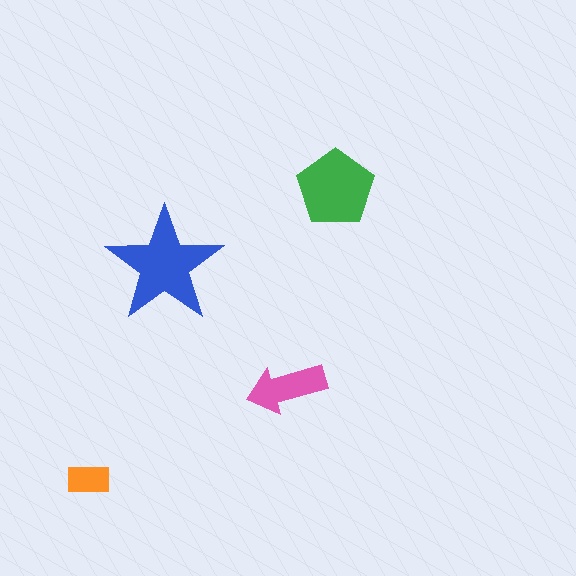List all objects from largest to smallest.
The blue star, the green pentagon, the pink arrow, the orange rectangle.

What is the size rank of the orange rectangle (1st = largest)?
4th.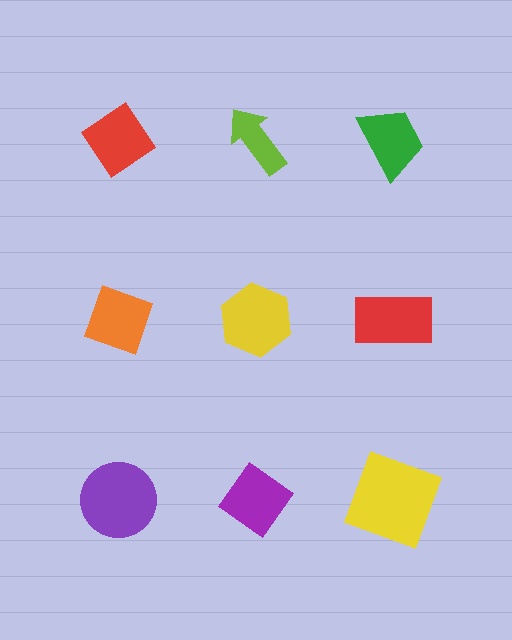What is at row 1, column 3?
A green trapezoid.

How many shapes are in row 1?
3 shapes.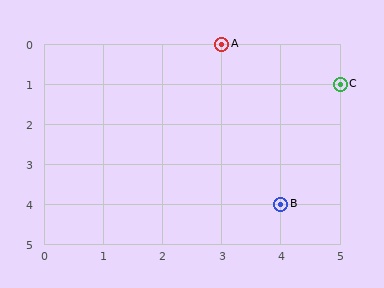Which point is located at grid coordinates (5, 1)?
Point C is at (5, 1).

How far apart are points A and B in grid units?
Points A and B are 1 column and 4 rows apart (about 4.1 grid units diagonally).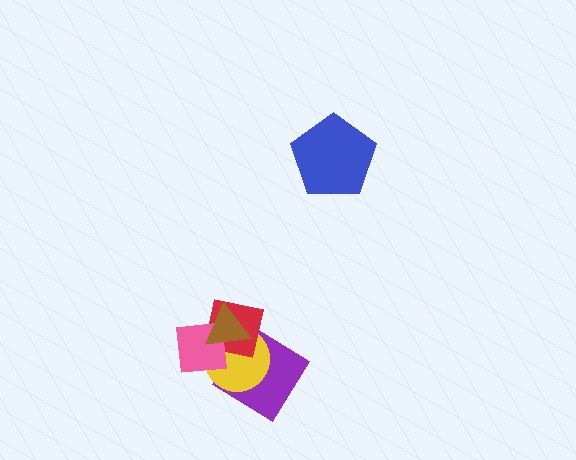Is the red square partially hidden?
Yes, it is partially covered by another shape.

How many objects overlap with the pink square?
3 objects overlap with the pink square.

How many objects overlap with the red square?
4 objects overlap with the red square.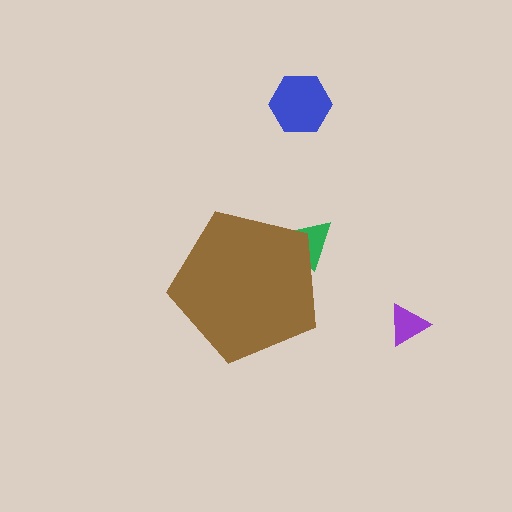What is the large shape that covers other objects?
A brown pentagon.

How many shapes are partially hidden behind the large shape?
1 shape is partially hidden.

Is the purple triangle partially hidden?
No, the purple triangle is fully visible.